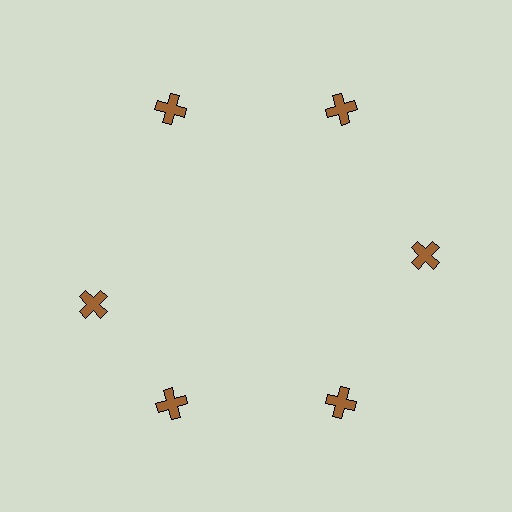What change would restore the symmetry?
The symmetry would be restored by rotating it back into even spacing with its neighbors so that all 6 crosses sit at equal angles and equal distance from the center.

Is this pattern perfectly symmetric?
No. The 6 brown crosses are arranged in a ring, but one element near the 9 o'clock position is rotated out of alignment along the ring, breaking the 6-fold rotational symmetry.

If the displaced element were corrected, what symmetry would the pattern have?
It would have 6-fold rotational symmetry — the pattern would map onto itself every 60 degrees.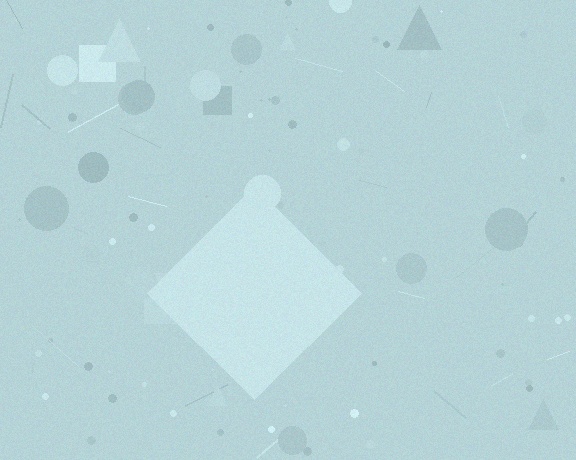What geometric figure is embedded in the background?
A diamond is embedded in the background.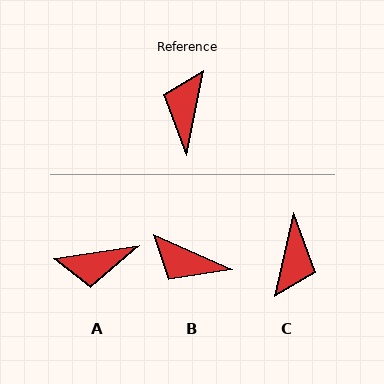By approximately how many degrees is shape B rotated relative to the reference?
Approximately 78 degrees counter-clockwise.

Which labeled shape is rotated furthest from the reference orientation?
C, about 179 degrees away.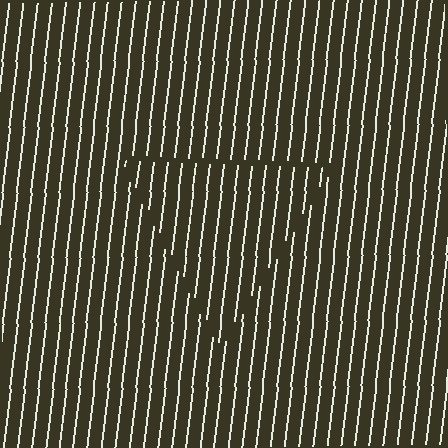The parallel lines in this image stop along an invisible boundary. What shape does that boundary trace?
An illusory triangle. The interior of the shape contains the same grating, shifted by half a period — the contour is defined by the phase discontinuity where line-ends from the inner and outer gratings abut.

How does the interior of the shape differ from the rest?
The interior of the shape contains the same grating, shifted by half a period — the contour is defined by the phase discontinuity where line-ends from the inner and outer gratings abut.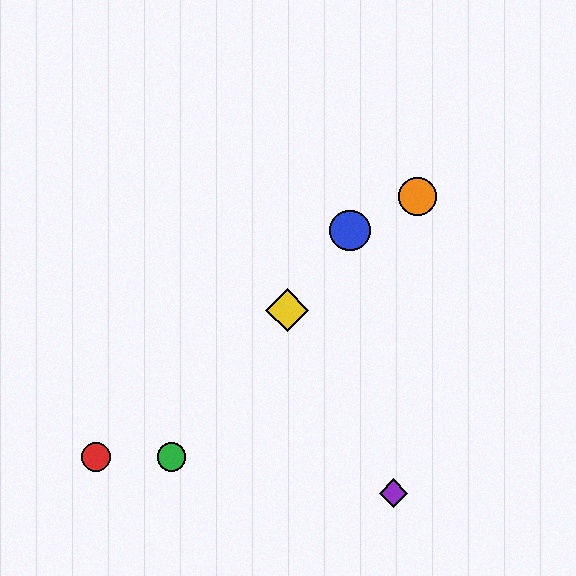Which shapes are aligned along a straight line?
The blue circle, the green circle, the yellow diamond are aligned along a straight line.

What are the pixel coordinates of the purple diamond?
The purple diamond is at (394, 493).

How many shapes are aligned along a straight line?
3 shapes (the blue circle, the green circle, the yellow diamond) are aligned along a straight line.